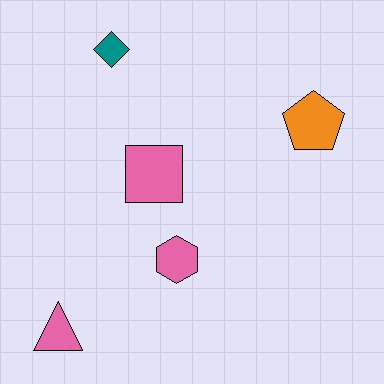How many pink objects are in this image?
There are 3 pink objects.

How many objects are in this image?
There are 5 objects.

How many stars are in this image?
There are no stars.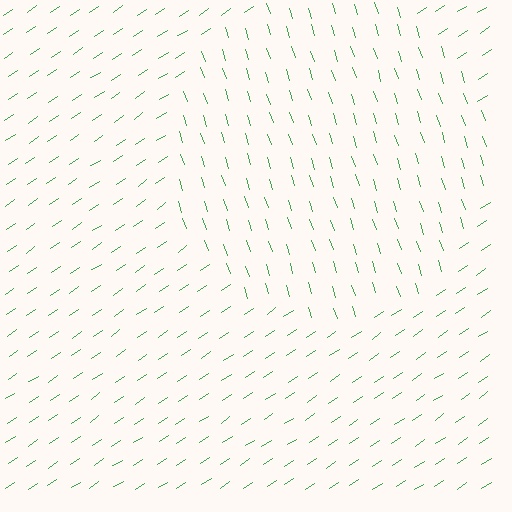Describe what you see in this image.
The image is filled with small green line segments. A circle region in the image has lines oriented differently from the surrounding lines, creating a visible texture boundary.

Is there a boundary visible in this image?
Yes, there is a texture boundary formed by a change in line orientation.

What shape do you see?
I see a circle.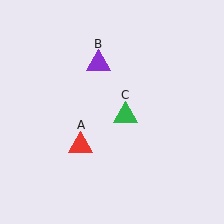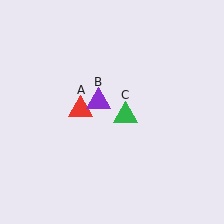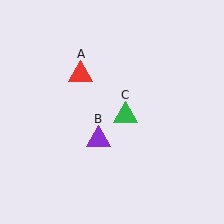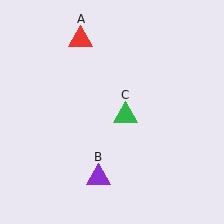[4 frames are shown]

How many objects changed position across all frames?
2 objects changed position: red triangle (object A), purple triangle (object B).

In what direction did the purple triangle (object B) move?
The purple triangle (object B) moved down.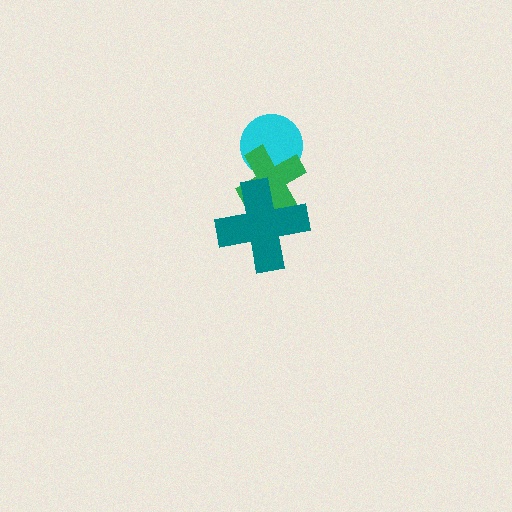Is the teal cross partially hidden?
No, no other shape covers it.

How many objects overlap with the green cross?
2 objects overlap with the green cross.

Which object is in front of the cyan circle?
The green cross is in front of the cyan circle.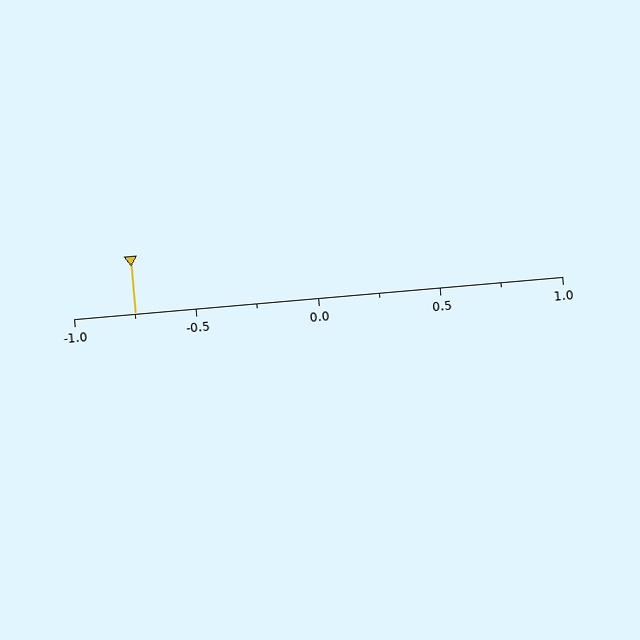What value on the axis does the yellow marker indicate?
The marker indicates approximately -0.75.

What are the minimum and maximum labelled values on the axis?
The axis runs from -1.0 to 1.0.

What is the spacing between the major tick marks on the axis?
The major ticks are spaced 0.5 apart.